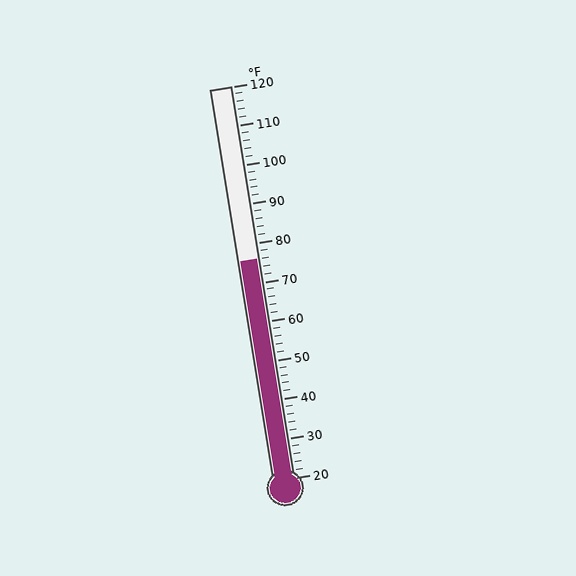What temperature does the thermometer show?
The thermometer shows approximately 76°F.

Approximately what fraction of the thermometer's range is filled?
The thermometer is filled to approximately 55% of its range.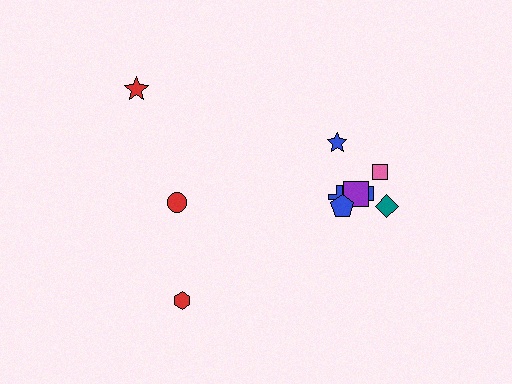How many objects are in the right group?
There are 7 objects.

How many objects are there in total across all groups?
There are 10 objects.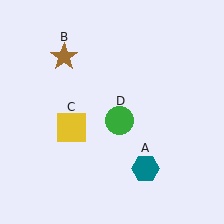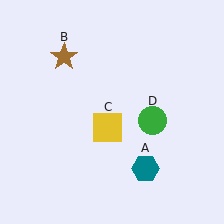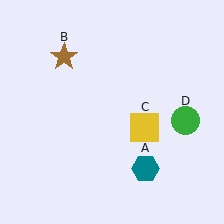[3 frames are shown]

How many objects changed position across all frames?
2 objects changed position: yellow square (object C), green circle (object D).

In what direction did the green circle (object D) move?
The green circle (object D) moved right.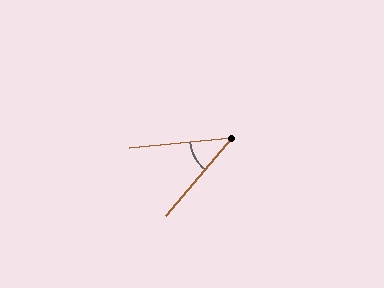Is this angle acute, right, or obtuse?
It is acute.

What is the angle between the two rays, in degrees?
Approximately 44 degrees.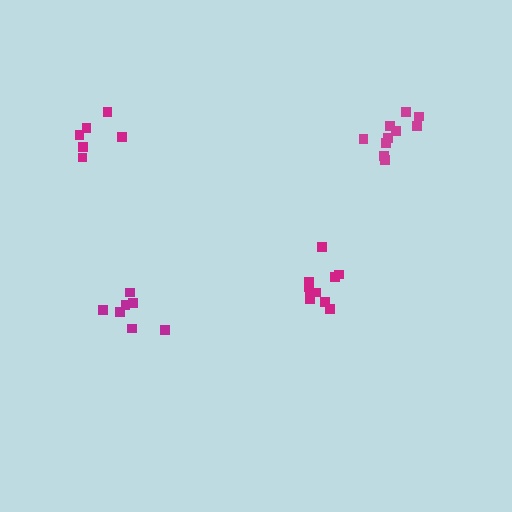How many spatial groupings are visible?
There are 4 spatial groupings.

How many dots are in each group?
Group 1: 10 dots, Group 2: 6 dots, Group 3: 10 dots, Group 4: 7 dots (33 total).